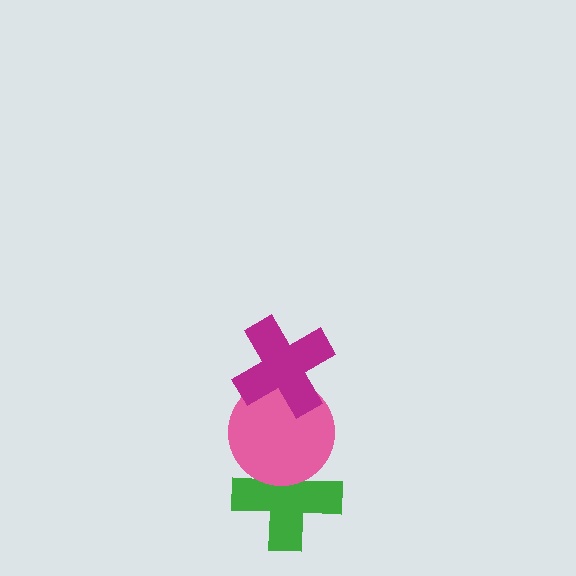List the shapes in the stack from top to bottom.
From top to bottom: the magenta cross, the pink circle, the green cross.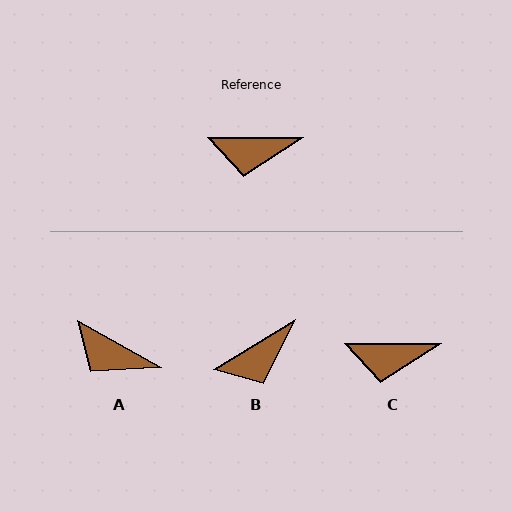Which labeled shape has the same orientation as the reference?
C.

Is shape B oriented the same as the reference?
No, it is off by about 31 degrees.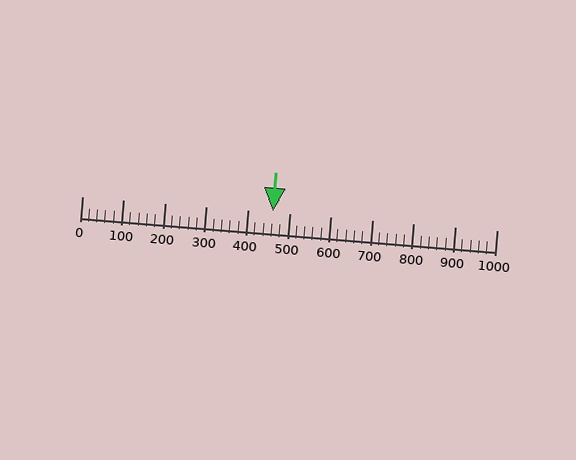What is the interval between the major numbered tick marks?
The major tick marks are spaced 100 units apart.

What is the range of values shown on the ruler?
The ruler shows values from 0 to 1000.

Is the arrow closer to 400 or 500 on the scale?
The arrow is closer to 500.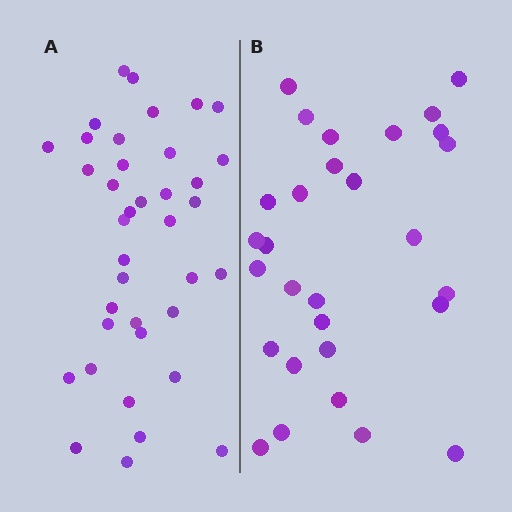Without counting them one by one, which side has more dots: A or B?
Region A (the left region) has more dots.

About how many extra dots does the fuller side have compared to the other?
Region A has roughly 8 or so more dots than region B.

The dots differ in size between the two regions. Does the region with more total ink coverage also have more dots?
No. Region B has more total ink coverage because its dots are larger, but region A actually contains more individual dots. Total area can be misleading — the number of items is what matters here.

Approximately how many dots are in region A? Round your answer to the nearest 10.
About 40 dots. (The exact count is 38, which rounds to 40.)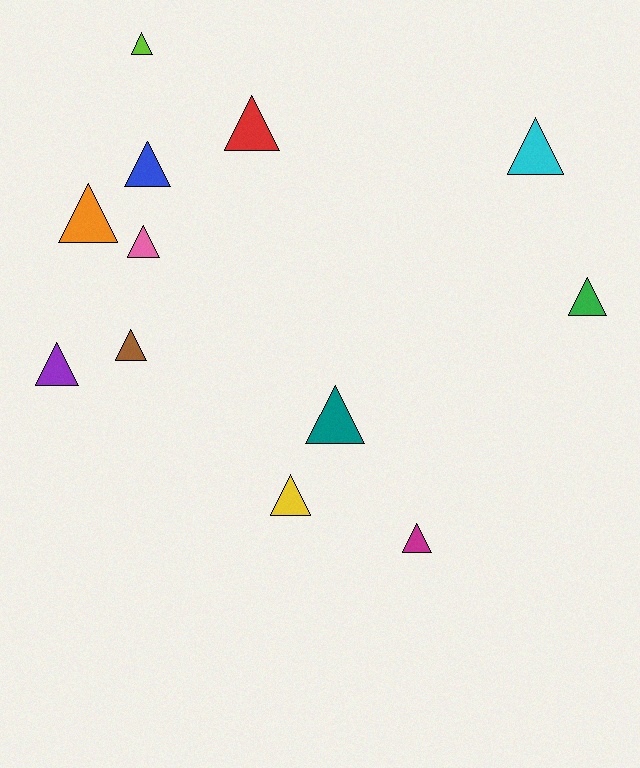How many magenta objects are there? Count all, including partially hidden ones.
There is 1 magenta object.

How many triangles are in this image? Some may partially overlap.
There are 12 triangles.